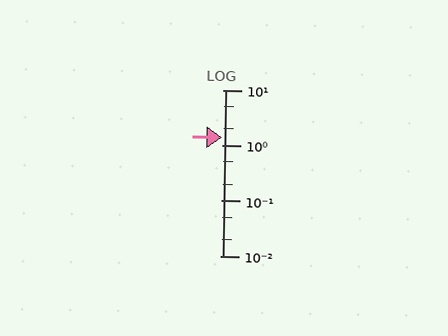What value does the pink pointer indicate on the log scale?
The pointer indicates approximately 1.4.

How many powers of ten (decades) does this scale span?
The scale spans 3 decades, from 0.01 to 10.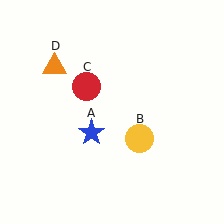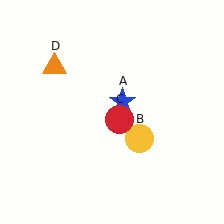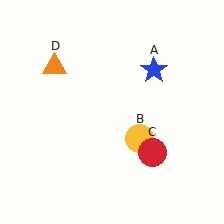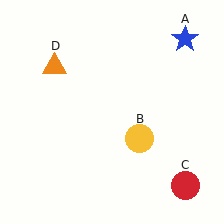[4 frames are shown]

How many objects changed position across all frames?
2 objects changed position: blue star (object A), red circle (object C).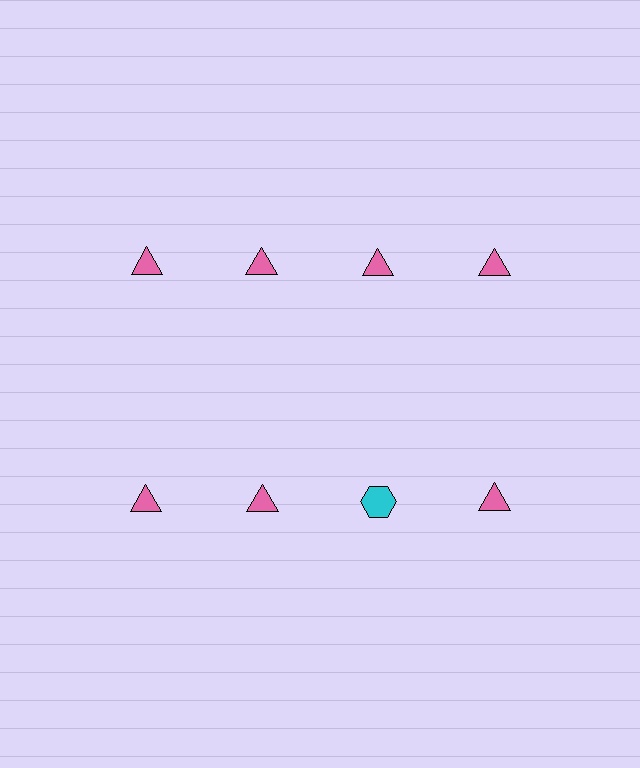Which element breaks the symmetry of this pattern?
The cyan hexagon in the second row, center column breaks the symmetry. All other shapes are pink triangles.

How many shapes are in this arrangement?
There are 8 shapes arranged in a grid pattern.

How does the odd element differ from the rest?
It differs in both color (cyan instead of pink) and shape (hexagon instead of triangle).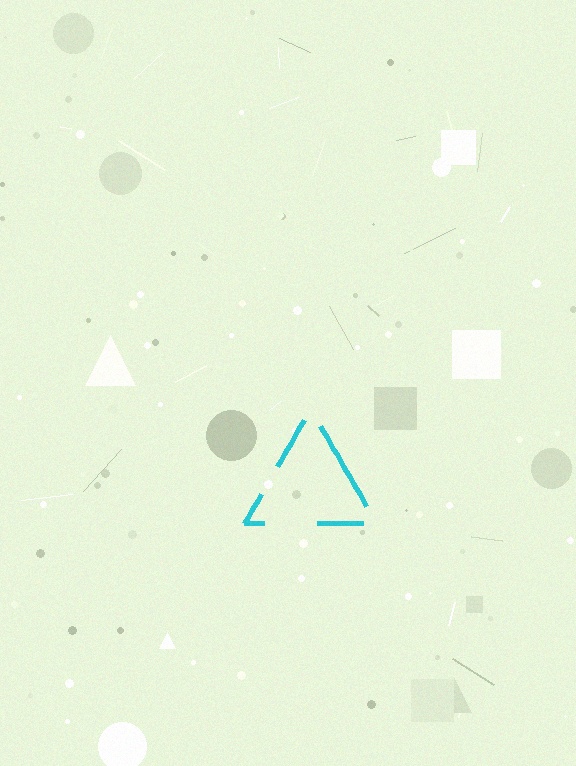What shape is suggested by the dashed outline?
The dashed outline suggests a triangle.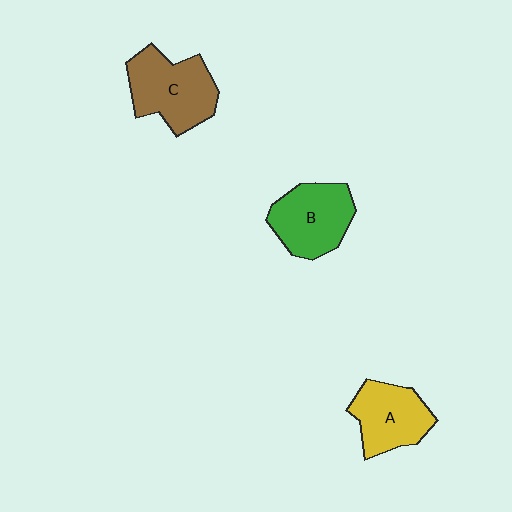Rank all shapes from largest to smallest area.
From largest to smallest: C (brown), B (green), A (yellow).